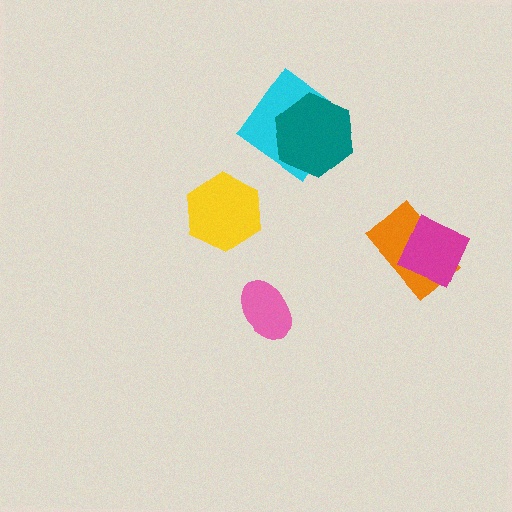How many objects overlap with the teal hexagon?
1 object overlaps with the teal hexagon.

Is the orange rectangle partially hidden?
Yes, it is partially covered by another shape.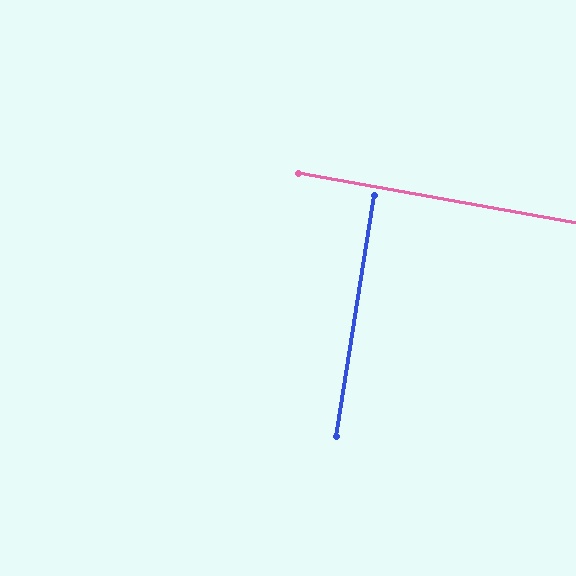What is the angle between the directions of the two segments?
Approximately 89 degrees.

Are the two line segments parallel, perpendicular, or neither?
Perpendicular — they meet at approximately 89°.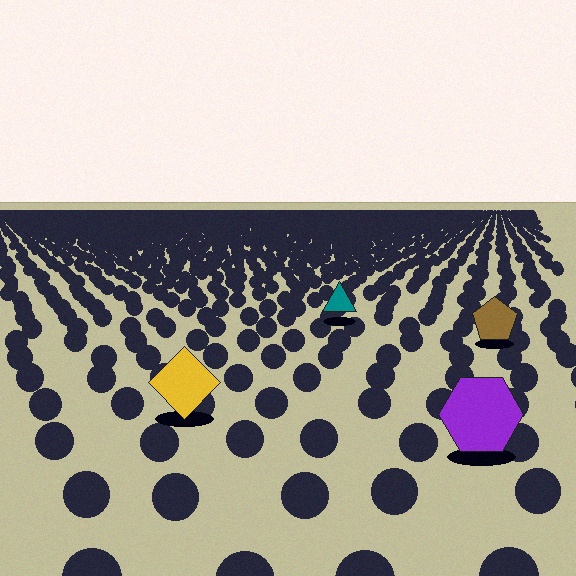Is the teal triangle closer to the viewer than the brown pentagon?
No. The brown pentagon is closer — you can tell from the texture gradient: the ground texture is coarser near it.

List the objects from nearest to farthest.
From nearest to farthest: the purple hexagon, the yellow diamond, the brown pentagon, the teal triangle.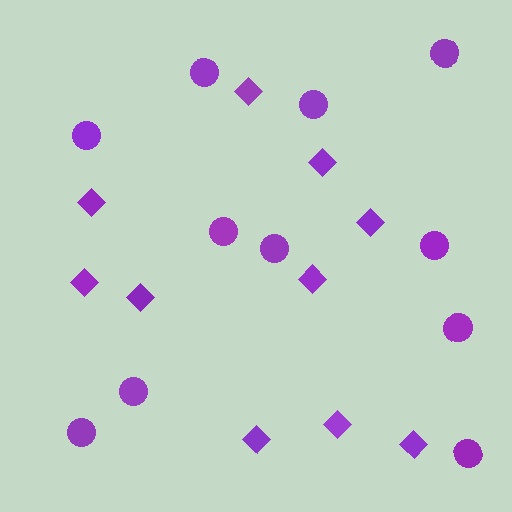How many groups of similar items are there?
There are 2 groups: one group of circles (11) and one group of diamonds (10).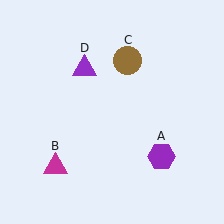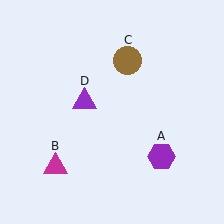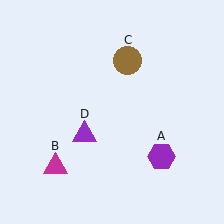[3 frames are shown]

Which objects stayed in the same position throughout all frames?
Purple hexagon (object A) and magenta triangle (object B) and brown circle (object C) remained stationary.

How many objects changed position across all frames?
1 object changed position: purple triangle (object D).